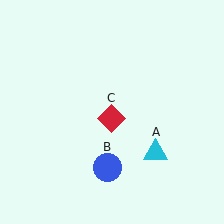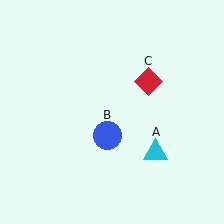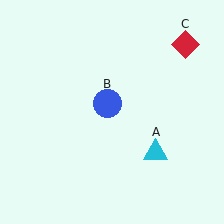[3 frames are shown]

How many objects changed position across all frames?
2 objects changed position: blue circle (object B), red diamond (object C).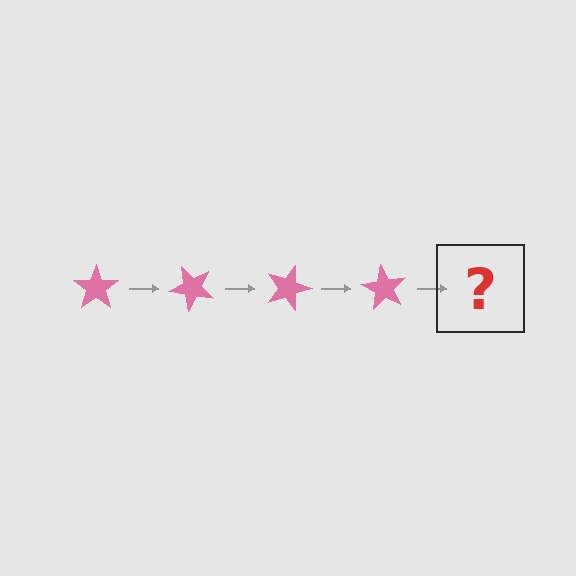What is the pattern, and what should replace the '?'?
The pattern is that the star rotates 45 degrees each step. The '?' should be a pink star rotated 180 degrees.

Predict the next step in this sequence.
The next step is a pink star rotated 180 degrees.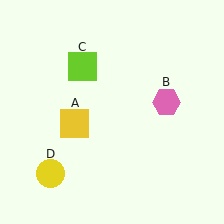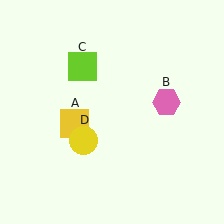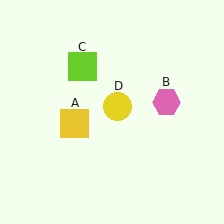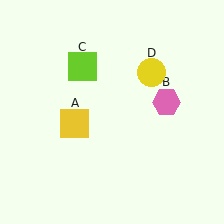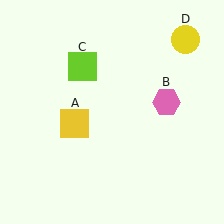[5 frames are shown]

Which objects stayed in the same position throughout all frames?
Yellow square (object A) and pink hexagon (object B) and lime square (object C) remained stationary.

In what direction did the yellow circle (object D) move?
The yellow circle (object D) moved up and to the right.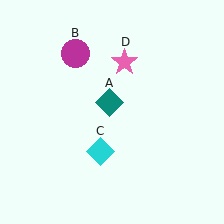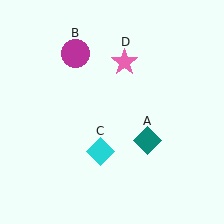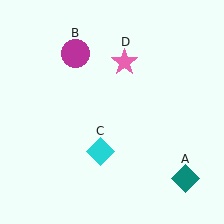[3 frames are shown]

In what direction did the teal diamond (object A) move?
The teal diamond (object A) moved down and to the right.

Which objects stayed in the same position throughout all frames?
Magenta circle (object B) and cyan diamond (object C) and pink star (object D) remained stationary.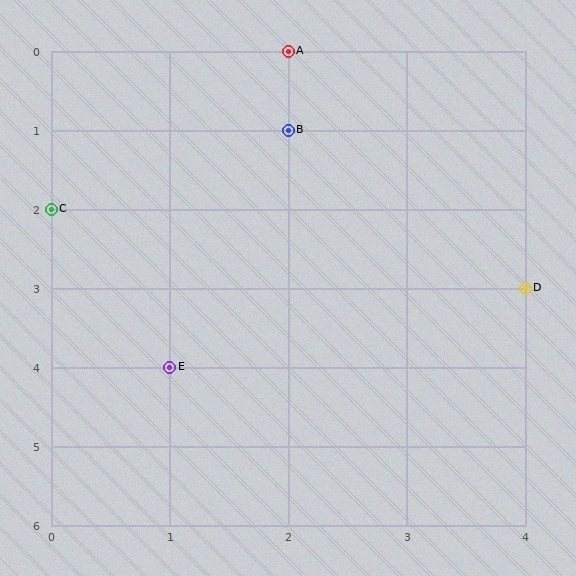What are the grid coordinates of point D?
Point D is at grid coordinates (4, 3).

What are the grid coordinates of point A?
Point A is at grid coordinates (2, 0).